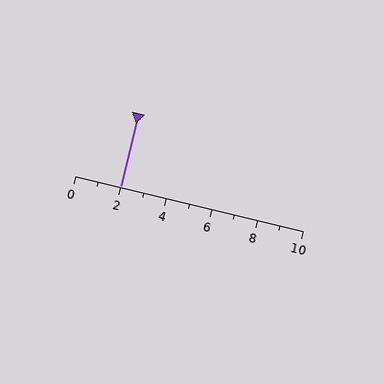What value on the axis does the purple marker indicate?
The marker indicates approximately 2.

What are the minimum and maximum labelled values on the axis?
The axis runs from 0 to 10.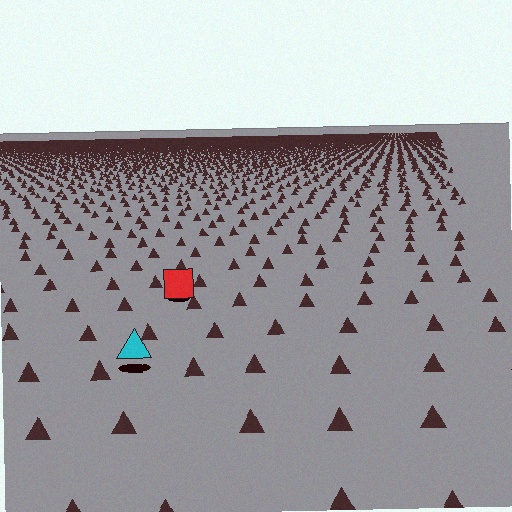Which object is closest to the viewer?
The cyan triangle is closest. The texture marks near it are larger and more spread out.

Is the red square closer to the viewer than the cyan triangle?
No. The cyan triangle is closer — you can tell from the texture gradient: the ground texture is coarser near it.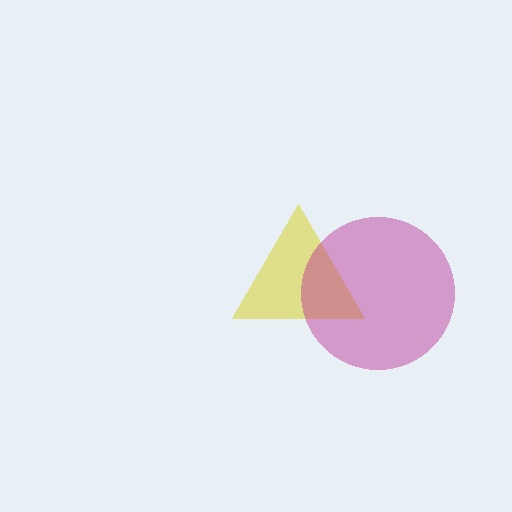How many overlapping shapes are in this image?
There are 2 overlapping shapes in the image.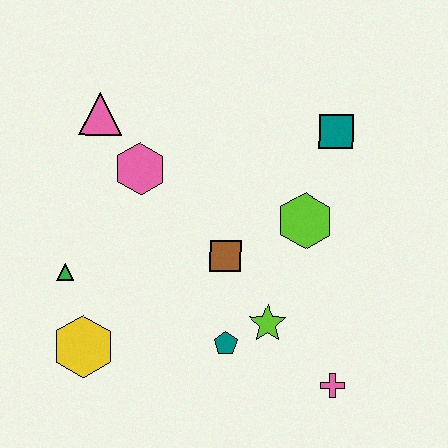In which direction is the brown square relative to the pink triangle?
The brown square is below the pink triangle.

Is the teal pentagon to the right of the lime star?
No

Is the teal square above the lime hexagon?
Yes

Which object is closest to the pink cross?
The lime star is closest to the pink cross.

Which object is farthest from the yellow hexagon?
The teal square is farthest from the yellow hexagon.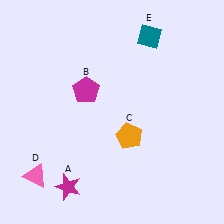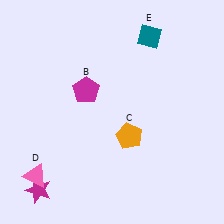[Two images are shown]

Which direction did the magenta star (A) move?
The magenta star (A) moved left.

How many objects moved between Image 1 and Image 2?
1 object moved between the two images.